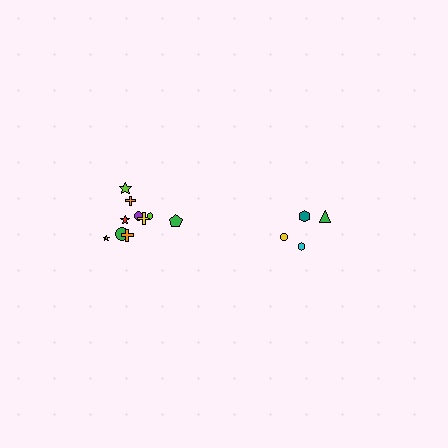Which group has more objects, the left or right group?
The left group.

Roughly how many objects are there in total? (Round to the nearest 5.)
Roughly 15 objects in total.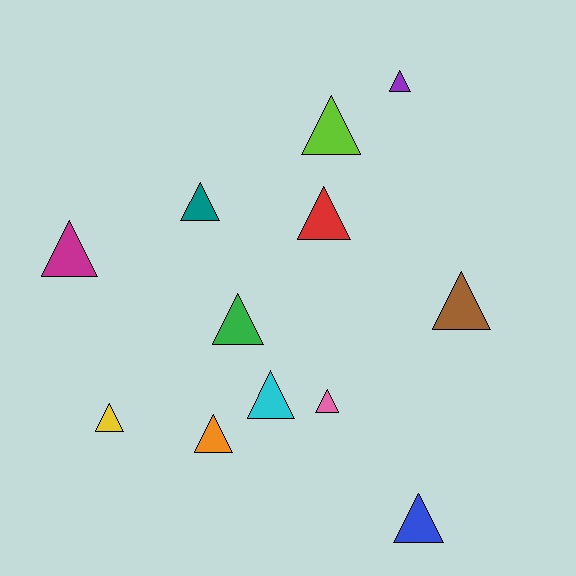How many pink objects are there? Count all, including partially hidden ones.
There is 1 pink object.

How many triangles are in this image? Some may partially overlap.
There are 12 triangles.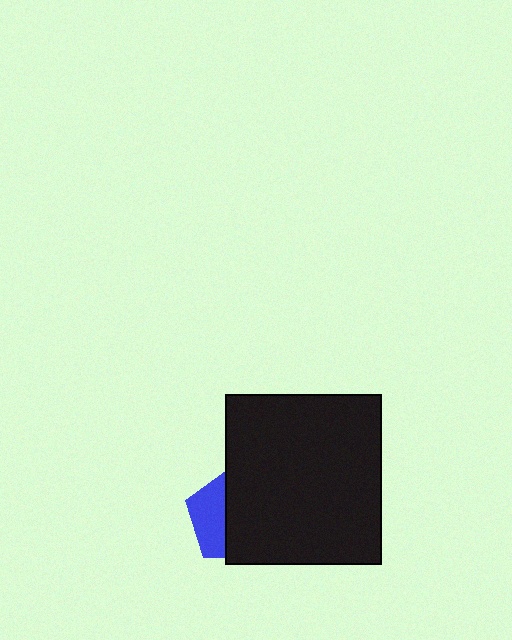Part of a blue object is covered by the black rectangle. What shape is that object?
It is a pentagon.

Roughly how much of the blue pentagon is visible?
A small part of it is visible (roughly 39%).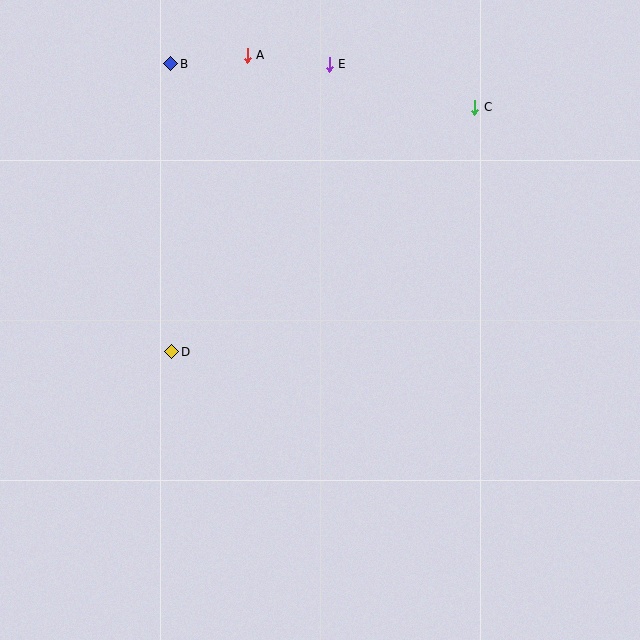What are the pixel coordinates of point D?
Point D is at (172, 352).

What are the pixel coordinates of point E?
Point E is at (329, 64).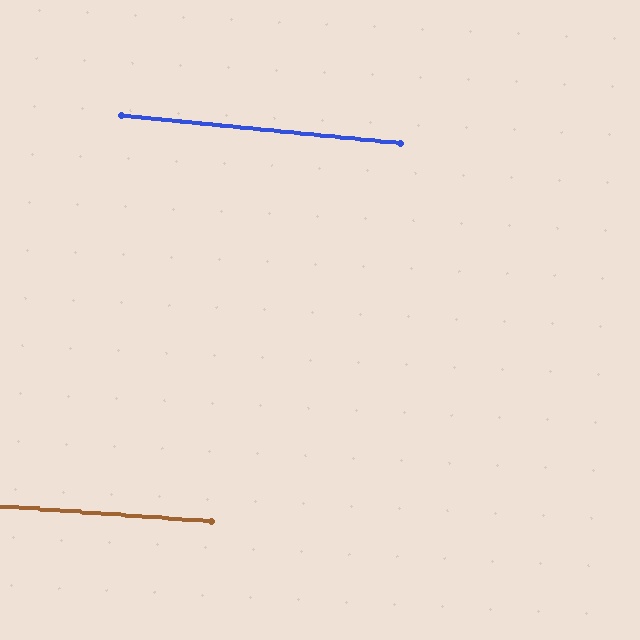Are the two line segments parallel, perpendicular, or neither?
Parallel — their directions differ by only 1.6°.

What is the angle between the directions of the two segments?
Approximately 2 degrees.